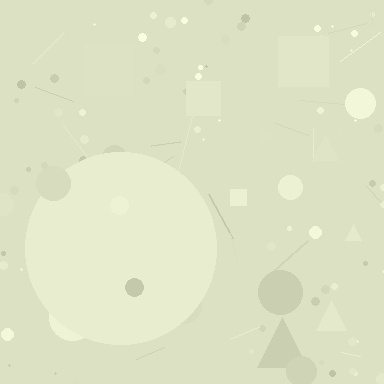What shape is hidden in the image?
A circle is hidden in the image.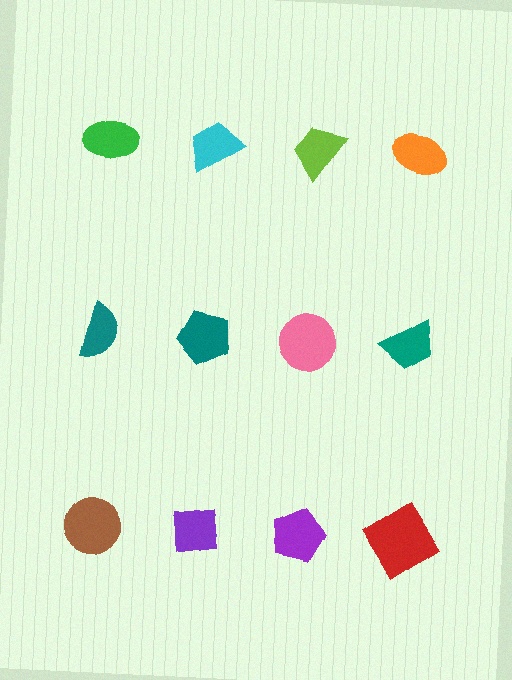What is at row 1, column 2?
A cyan trapezoid.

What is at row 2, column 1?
A teal semicircle.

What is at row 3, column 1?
A brown circle.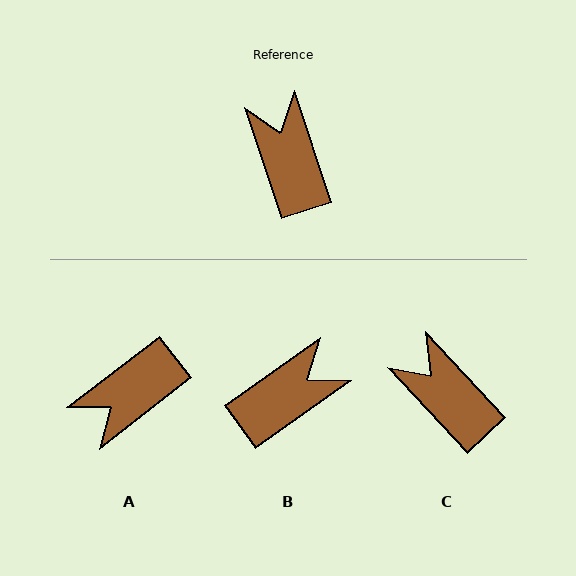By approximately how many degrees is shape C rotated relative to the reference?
Approximately 25 degrees counter-clockwise.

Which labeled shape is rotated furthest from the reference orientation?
A, about 110 degrees away.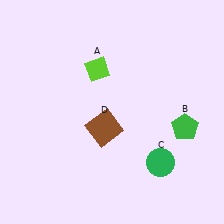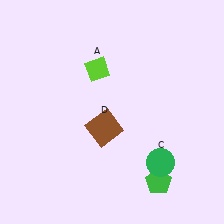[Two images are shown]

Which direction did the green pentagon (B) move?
The green pentagon (B) moved down.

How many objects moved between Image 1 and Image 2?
1 object moved between the two images.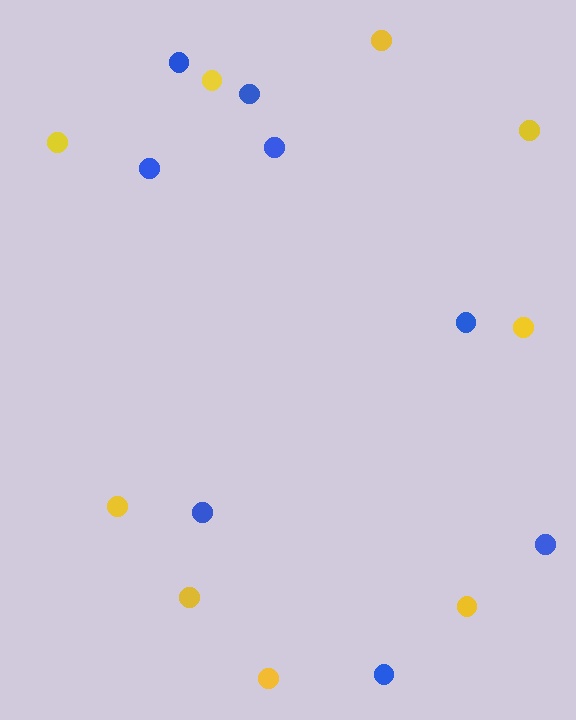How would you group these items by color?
There are 2 groups: one group of yellow circles (9) and one group of blue circles (8).